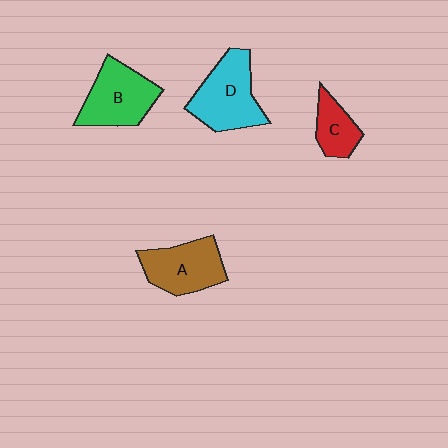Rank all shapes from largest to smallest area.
From largest to smallest: D (cyan), B (green), A (brown), C (red).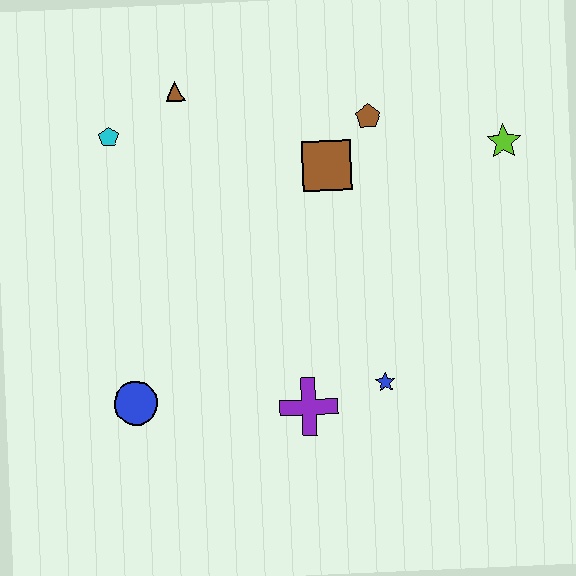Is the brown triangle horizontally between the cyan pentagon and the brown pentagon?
Yes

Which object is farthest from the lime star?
The blue circle is farthest from the lime star.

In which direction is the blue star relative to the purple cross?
The blue star is to the right of the purple cross.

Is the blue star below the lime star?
Yes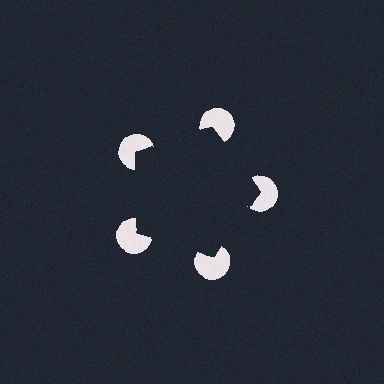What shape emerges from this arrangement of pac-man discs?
An illusory pentagon — its edges are inferred from the aligned wedge cuts in the pac-man discs, not physically drawn.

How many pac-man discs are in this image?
There are 5 — one at each vertex of the illusory pentagon.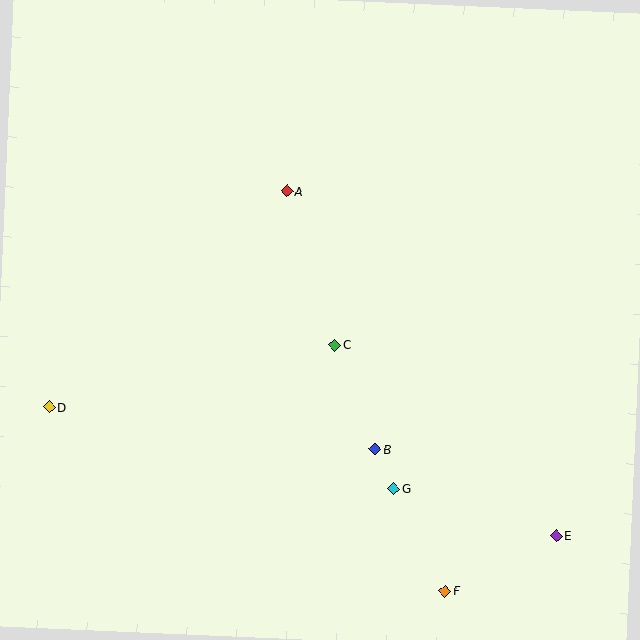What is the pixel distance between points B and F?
The distance between B and F is 158 pixels.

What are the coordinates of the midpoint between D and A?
The midpoint between D and A is at (168, 299).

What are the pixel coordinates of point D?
Point D is at (49, 407).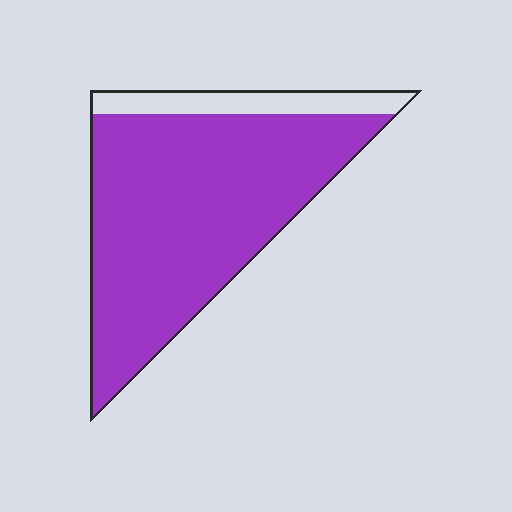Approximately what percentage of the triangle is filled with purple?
Approximately 85%.